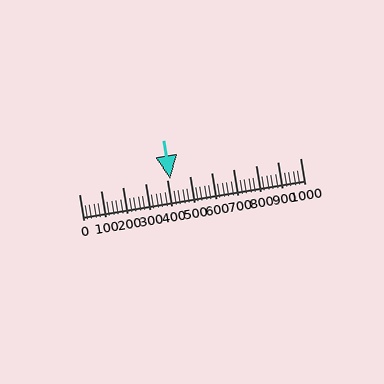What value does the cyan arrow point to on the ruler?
The cyan arrow points to approximately 412.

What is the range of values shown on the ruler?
The ruler shows values from 0 to 1000.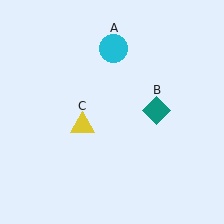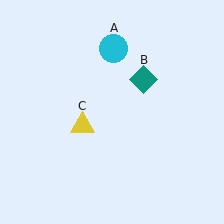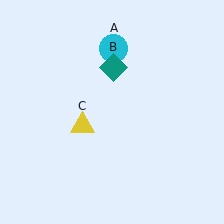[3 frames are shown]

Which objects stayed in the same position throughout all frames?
Cyan circle (object A) and yellow triangle (object C) remained stationary.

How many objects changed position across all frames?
1 object changed position: teal diamond (object B).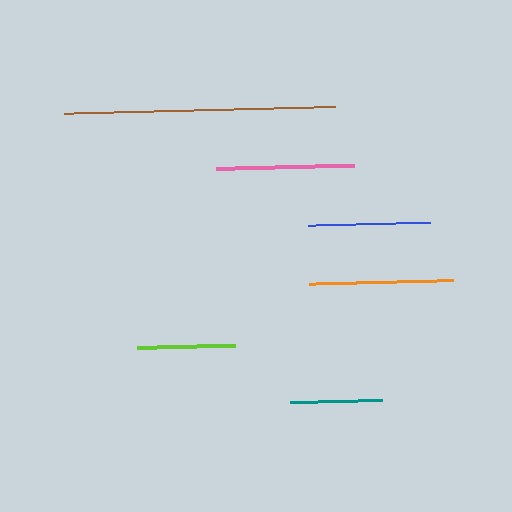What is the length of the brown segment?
The brown segment is approximately 271 pixels long.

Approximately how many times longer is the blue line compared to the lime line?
The blue line is approximately 1.2 times the length of the lime line.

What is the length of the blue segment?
The blue segment is approximately 122 pixels long.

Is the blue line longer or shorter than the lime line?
The blue line is longer than the lime line.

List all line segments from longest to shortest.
From longest to shortest: brown, orange, pink, blue, lime, teal.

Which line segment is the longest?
The brown line is the longest at approximately 271 pixels.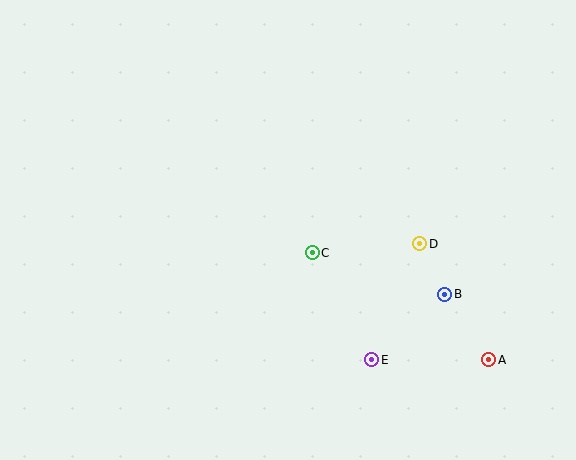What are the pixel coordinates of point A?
Point A is at (489, 360).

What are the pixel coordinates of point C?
Point C is at (312, 253).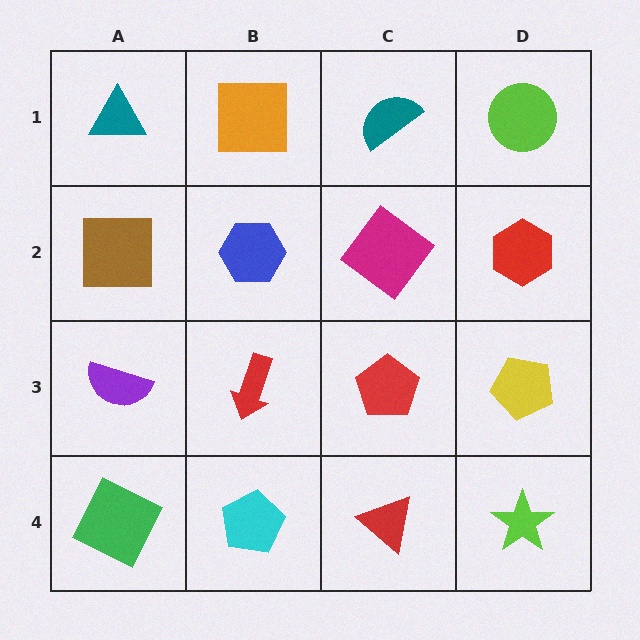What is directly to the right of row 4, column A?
A cyan pentagon.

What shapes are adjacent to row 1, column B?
A blue hexagon (row 2, column B), a teal triangle (row 1, column A), a teal semicircle (row 1, column C).